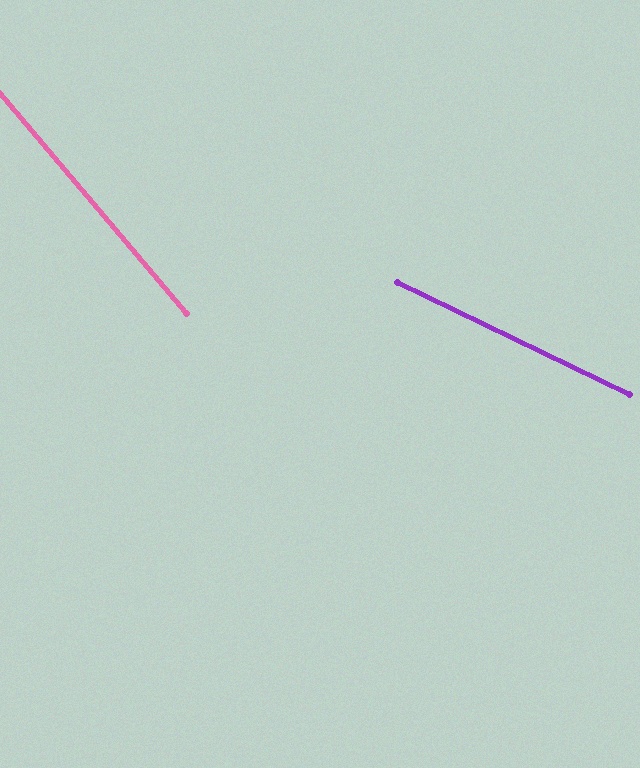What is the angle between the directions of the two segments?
Approximately 24 degrees.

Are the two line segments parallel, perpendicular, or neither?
Neither parallel nor perpendicular — they differ by about 24°.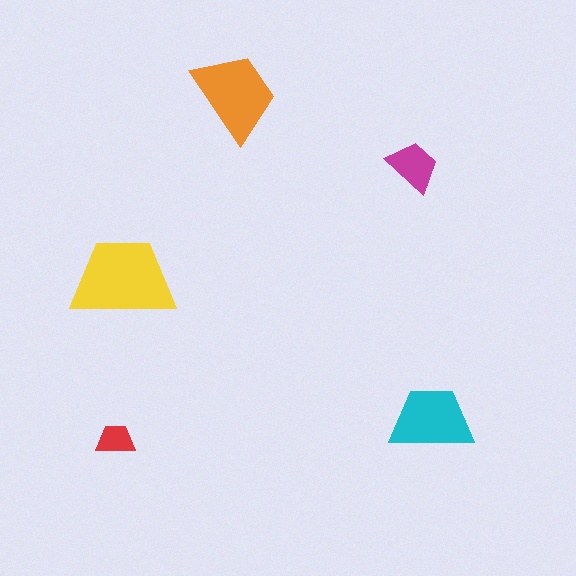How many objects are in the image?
There are 5 objects in the image.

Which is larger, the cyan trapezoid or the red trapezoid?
The cyan one.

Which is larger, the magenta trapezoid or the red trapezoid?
The magenta one.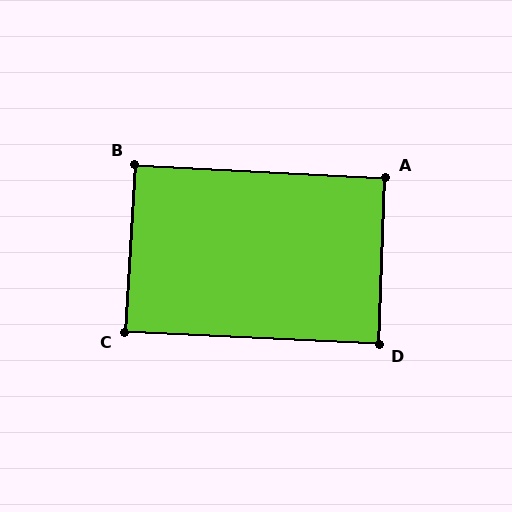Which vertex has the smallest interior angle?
C, at approximately 89 degrees.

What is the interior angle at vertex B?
Approximately 91 degrees (approximately right).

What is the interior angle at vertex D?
Approximately 89 degrees (approximately right).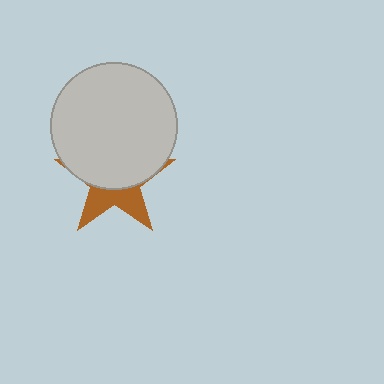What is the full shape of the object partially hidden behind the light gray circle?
The partially hidden object is a brown star.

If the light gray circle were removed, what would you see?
You would see the complete brown star.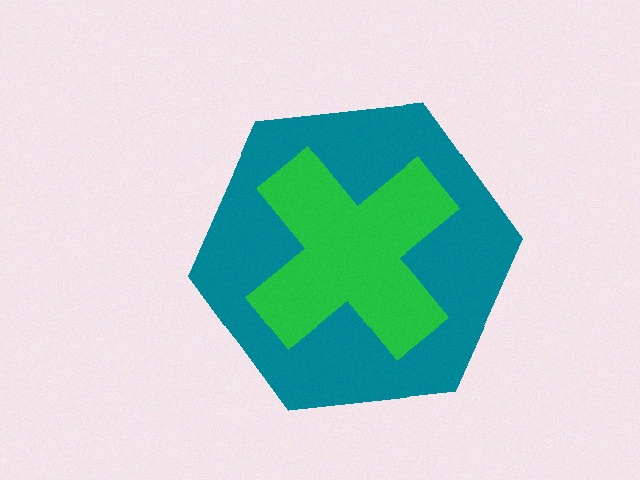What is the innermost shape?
The green cross.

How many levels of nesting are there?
2.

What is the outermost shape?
The teal hexagon.